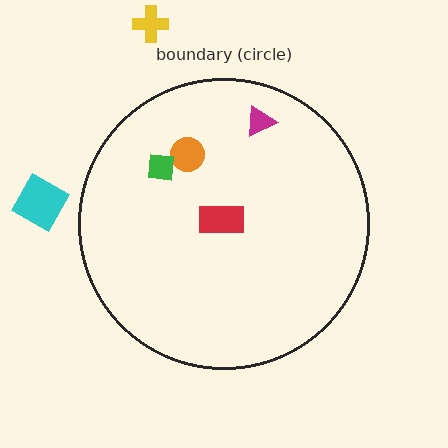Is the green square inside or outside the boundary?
Inside.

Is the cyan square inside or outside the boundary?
Outside.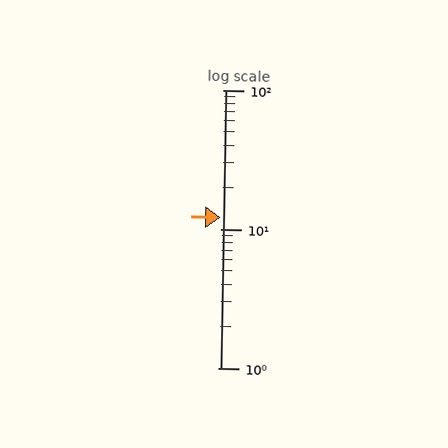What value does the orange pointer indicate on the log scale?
The pointer indicates approximately 12.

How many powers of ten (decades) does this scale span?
The scale spans 2 decades, from 1 to 100.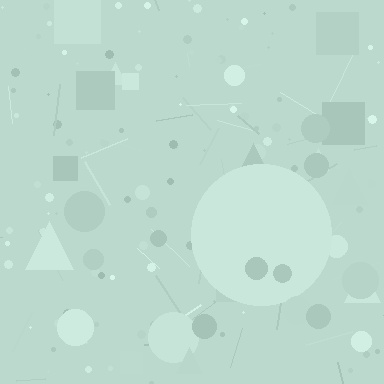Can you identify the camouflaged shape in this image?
The camouflaged shape is a circle.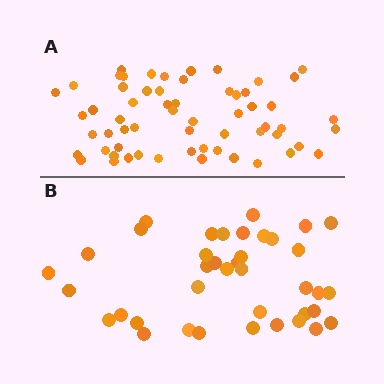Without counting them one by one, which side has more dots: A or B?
Region A (the top region) has more dots.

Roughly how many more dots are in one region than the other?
Region A has approximately 20 more dots than region B.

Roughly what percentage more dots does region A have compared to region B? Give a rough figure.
About 55% more.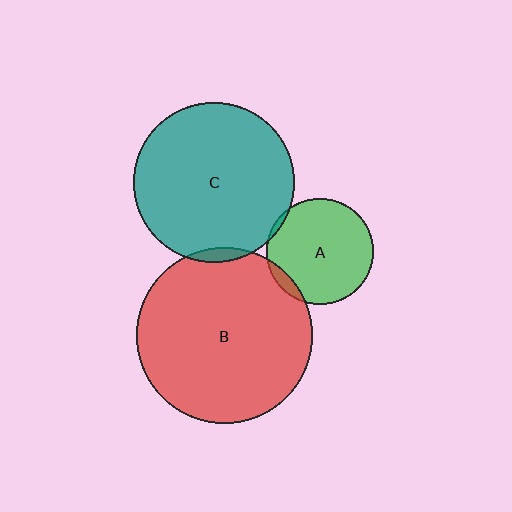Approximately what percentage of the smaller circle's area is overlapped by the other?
Approximately 5%.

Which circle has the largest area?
Circle B (red).